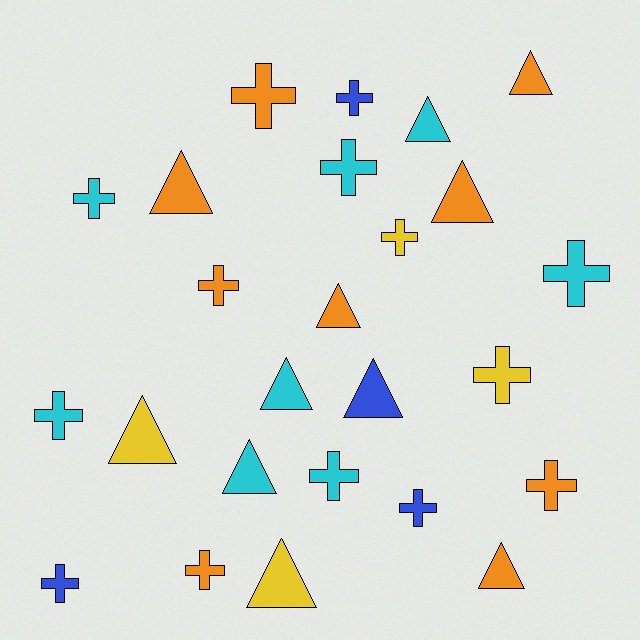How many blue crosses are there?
There are 3 blue crosses.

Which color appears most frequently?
Orange, with 9 objects.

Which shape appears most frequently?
Cross, with 14 objects.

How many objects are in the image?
There are 25 objects.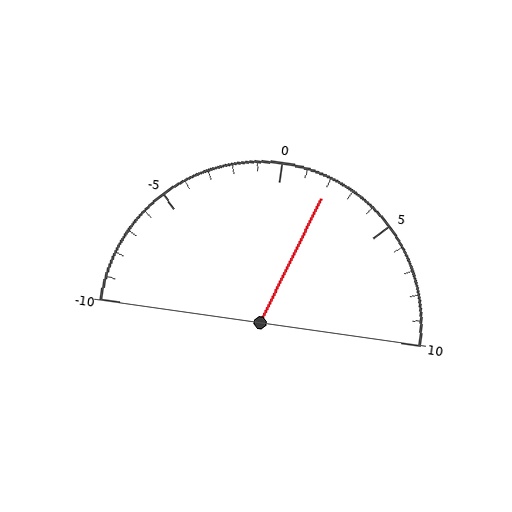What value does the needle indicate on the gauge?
The needle indicates approximately 2.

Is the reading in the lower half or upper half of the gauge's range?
The reading is in the upper half of the range (-10 to 10).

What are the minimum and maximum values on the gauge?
The gauge ranges from -10 to 10.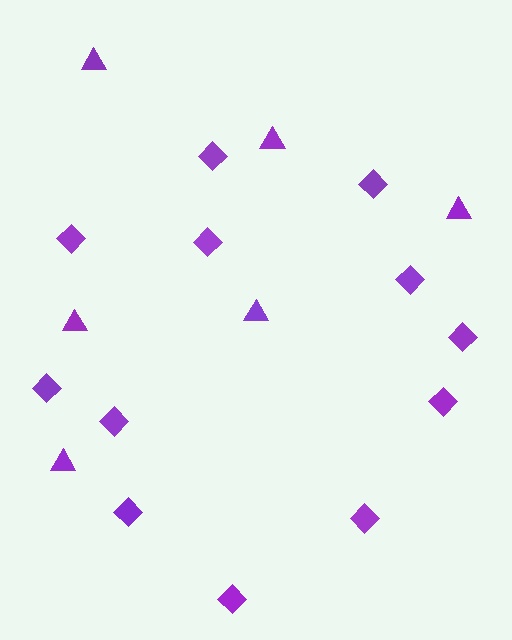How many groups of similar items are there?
There are 2 groups: one group of triangles (6) and one group of diamonds (12).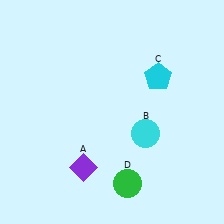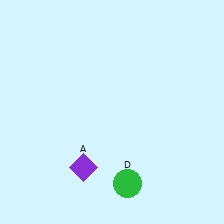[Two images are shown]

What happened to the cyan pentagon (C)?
The cyan pentagon (C) was removed in Image 2. It was in the top-right area of Image 1.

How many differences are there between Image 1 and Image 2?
There are 2 differences between the two images.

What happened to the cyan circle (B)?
The cyan circle (B) was removed in Image 2. It was in the bottom-right area of Image 1.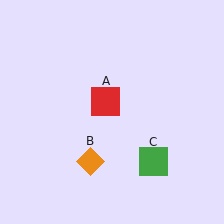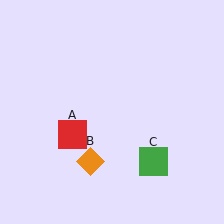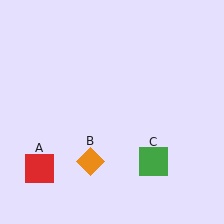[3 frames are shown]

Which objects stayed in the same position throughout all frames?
Orange diamond (object B) and green square (object C) remained stationary.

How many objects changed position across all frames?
1 object changed position: red square (object A).